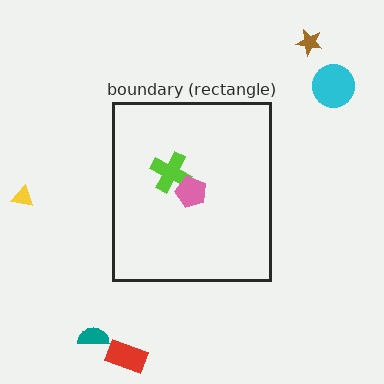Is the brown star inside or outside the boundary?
Outside.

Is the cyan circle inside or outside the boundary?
Outside.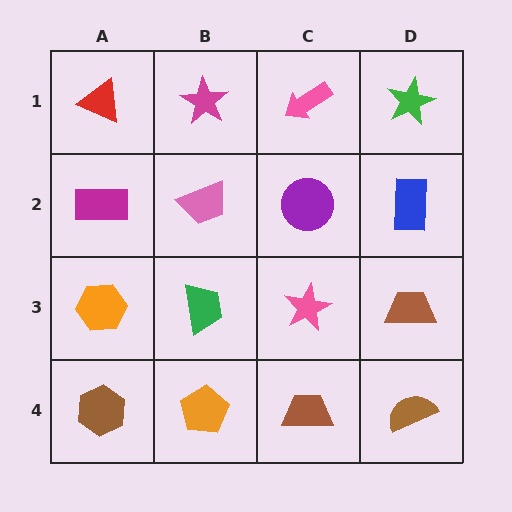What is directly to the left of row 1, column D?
A pink arrow.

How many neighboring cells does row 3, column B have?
4.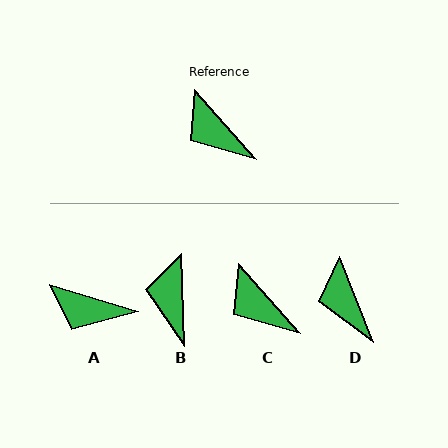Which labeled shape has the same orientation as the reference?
C.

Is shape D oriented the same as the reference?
No, it is off by about 20 degrees.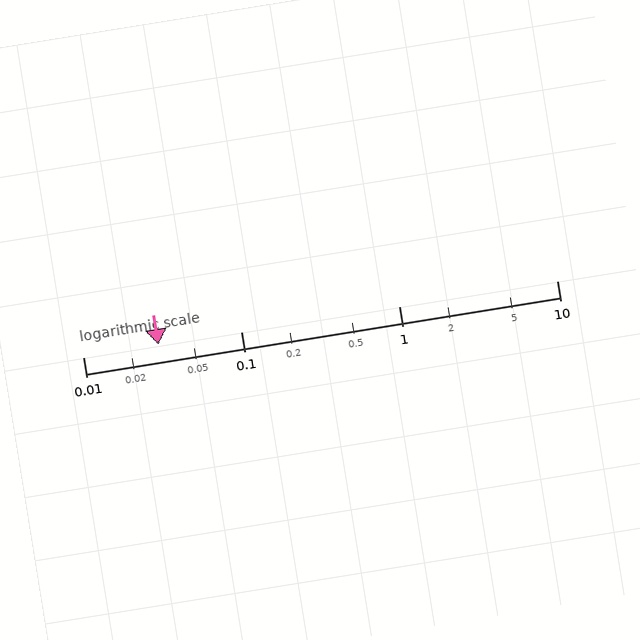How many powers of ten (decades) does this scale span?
The scale spans 3 decades, from 0.01 to 10.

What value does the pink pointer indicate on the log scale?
The pointer indicates approximately 0.03.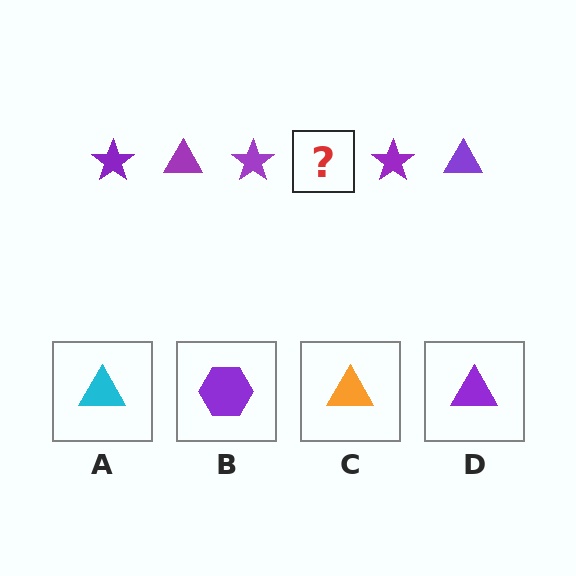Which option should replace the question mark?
Option D.